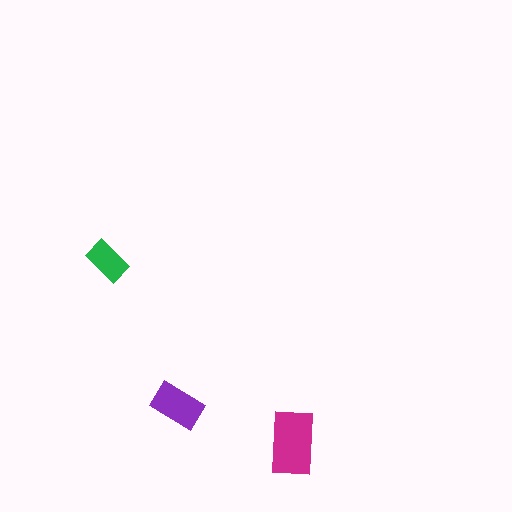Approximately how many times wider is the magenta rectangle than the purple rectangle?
About 1.5 times wider.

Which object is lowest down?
The magenta rectangle is bottommost.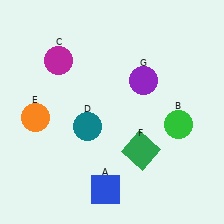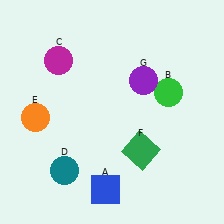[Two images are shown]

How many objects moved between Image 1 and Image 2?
2 objects moved between the two images.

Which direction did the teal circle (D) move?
The teal circle (D) moved down.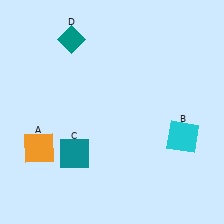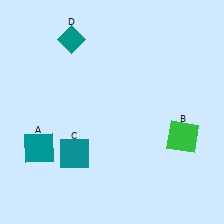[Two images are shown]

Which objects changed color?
A changed from orange to teal. B changed from cyan to green.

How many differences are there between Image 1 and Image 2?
There are 2 differences between the two images.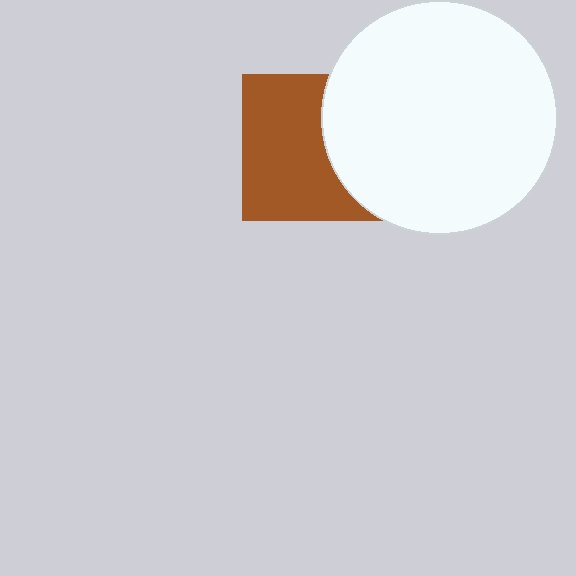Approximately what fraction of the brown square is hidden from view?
Roughly 37% of the brown square is hidden behind the white circle.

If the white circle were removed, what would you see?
You would see the complete brown square.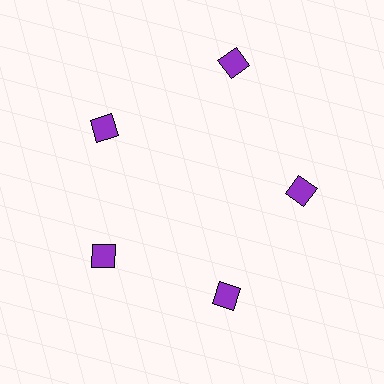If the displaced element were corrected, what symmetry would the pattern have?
It would have 5-fold rotational symmetry — the pattern would map onto itself every 72 degrees.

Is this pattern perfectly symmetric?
No. The 5 purple squares are arranged in a ring, but one element near the 1 o'clock position is pushed outward from the center, breaking the 5-fold rotational symmetry.